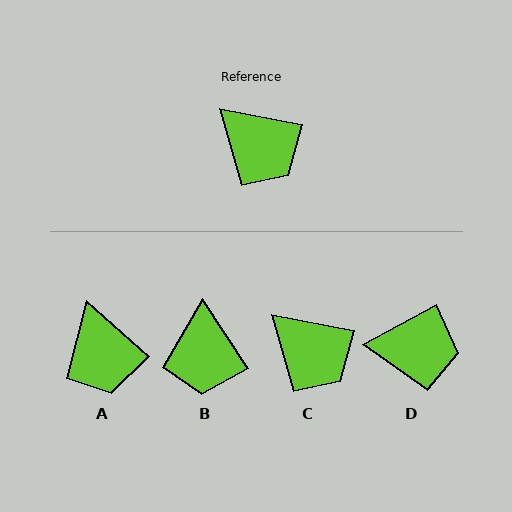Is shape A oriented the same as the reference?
No, it is off by about 31 degrees.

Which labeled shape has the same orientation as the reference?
C.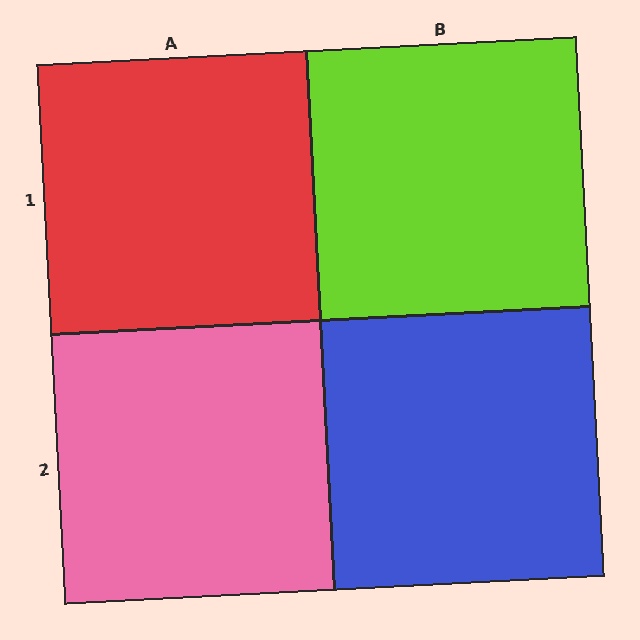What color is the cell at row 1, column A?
Red.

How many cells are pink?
1 cell is pink.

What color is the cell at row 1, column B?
Lime.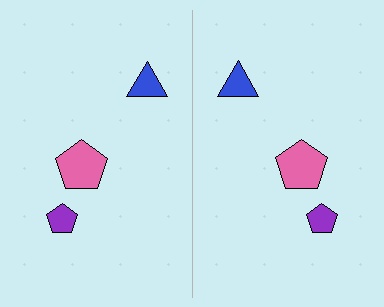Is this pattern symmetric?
Yes, this pattern has bilateral (reflection) symmetry.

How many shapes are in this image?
There are 6 shapes in this image.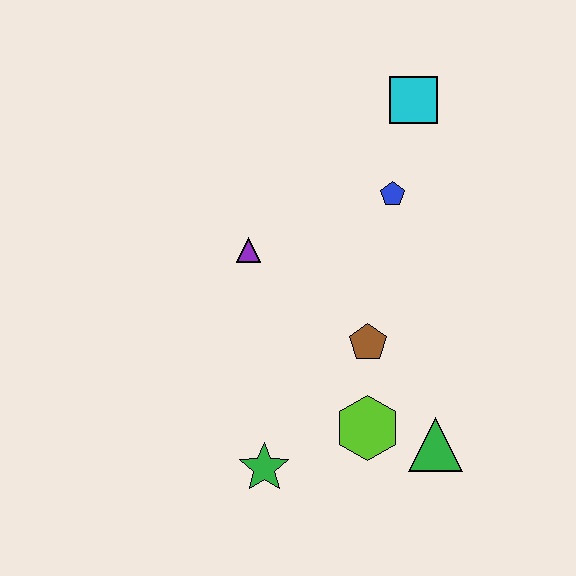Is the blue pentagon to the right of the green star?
Yes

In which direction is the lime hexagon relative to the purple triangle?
The lime hexagon is below the purple triangle.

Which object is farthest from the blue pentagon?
The green star is farthest from the blue pentagon.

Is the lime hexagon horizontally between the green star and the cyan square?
Yes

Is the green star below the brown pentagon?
Yes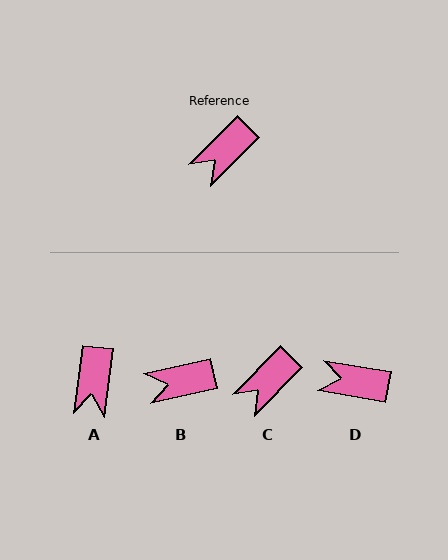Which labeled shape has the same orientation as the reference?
C.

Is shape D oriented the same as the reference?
No, it is off by about 55 degrees.